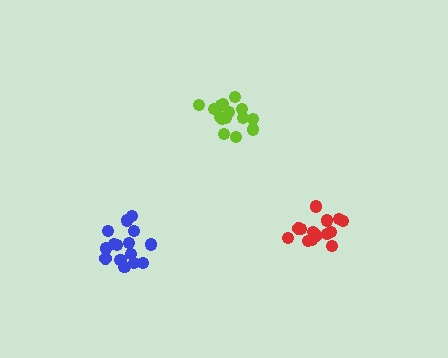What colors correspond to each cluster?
The clusters are colored: blue, lime, red.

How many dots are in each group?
Group 1: 15 dots, Group 2: 16 dots, Group 3: 15 dots (46 total).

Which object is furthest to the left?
The blue cluster is leftmost.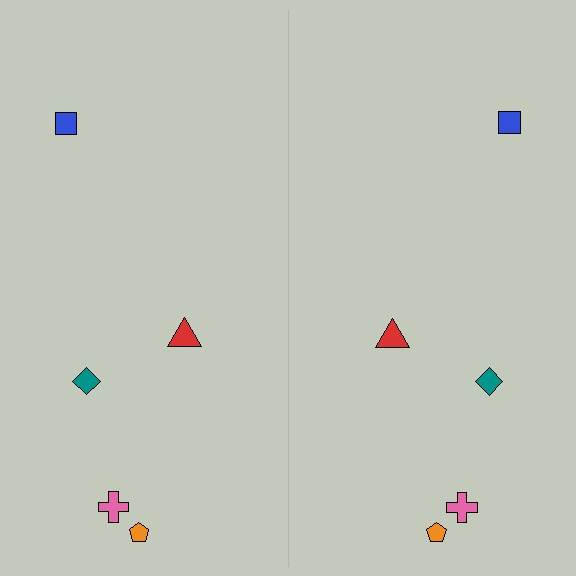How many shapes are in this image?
There are 10 shapes in this image.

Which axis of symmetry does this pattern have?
The pattern has a vertical axis of symmetry running through the center of the image.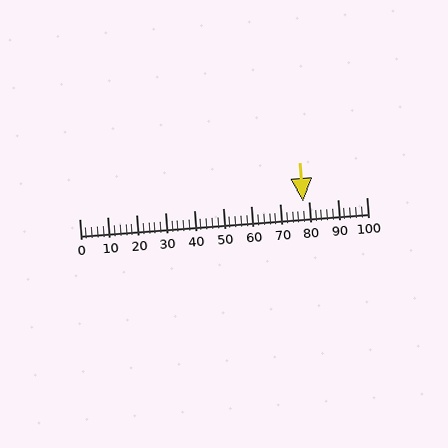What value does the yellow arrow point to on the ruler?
The yellow arrow points to approximately 78.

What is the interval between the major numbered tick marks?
The major tick marks are spaced 10 units apart.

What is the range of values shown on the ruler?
The ruler shows values from 0 to 100.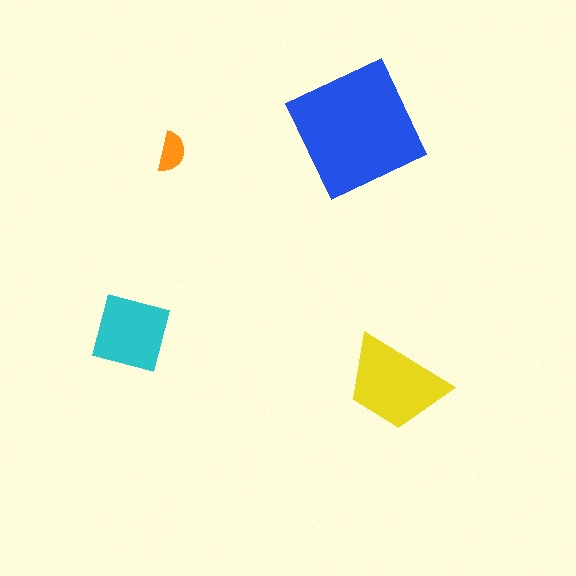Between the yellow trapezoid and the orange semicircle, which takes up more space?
The yellow trapezoid.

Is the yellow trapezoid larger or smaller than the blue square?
Smaller.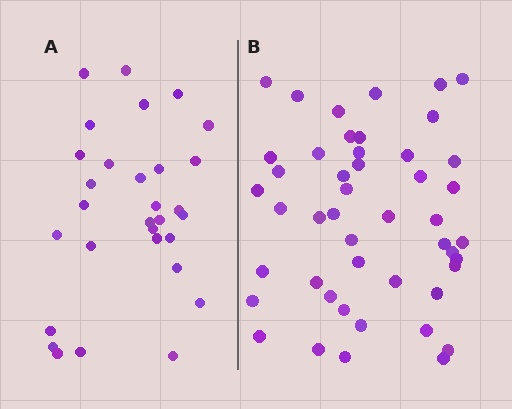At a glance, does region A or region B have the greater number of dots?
Region B (the right region) has more dots.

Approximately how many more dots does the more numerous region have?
Region B has approximately 15 more dots than region A.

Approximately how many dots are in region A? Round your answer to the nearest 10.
About 30 dots.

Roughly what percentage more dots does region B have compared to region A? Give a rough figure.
About 55% more.